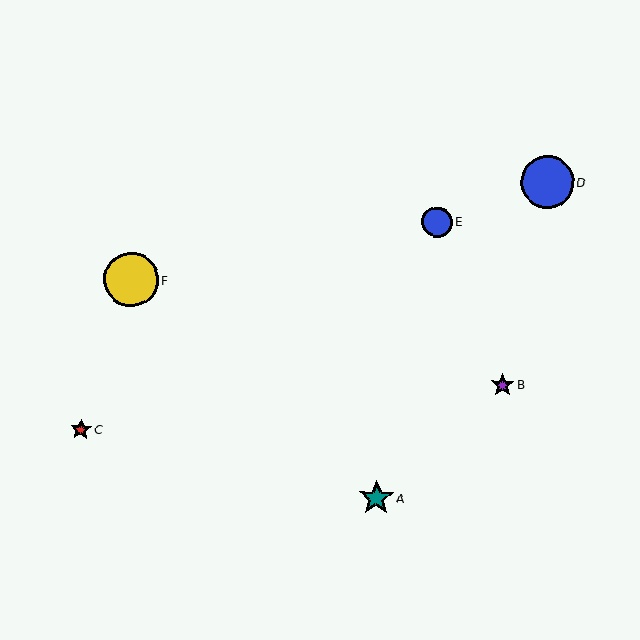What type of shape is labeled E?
Shape E is a blue circle.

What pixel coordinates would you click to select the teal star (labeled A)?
Click at (376, 498) to select the teal star A.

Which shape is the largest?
The yellow circle (labeled F) is the largest.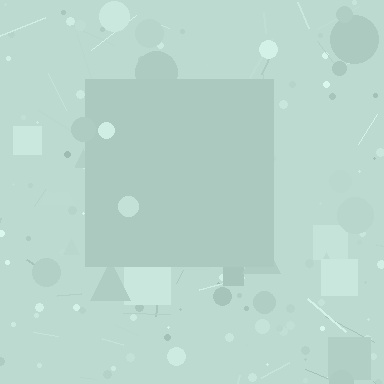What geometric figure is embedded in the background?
A square is embedded in the background.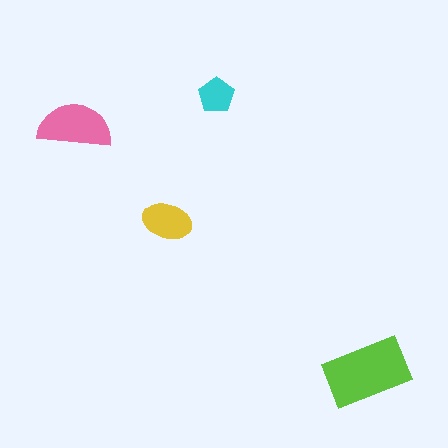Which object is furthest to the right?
The lime rectangle is rightmost.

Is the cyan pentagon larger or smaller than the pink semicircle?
Smaller.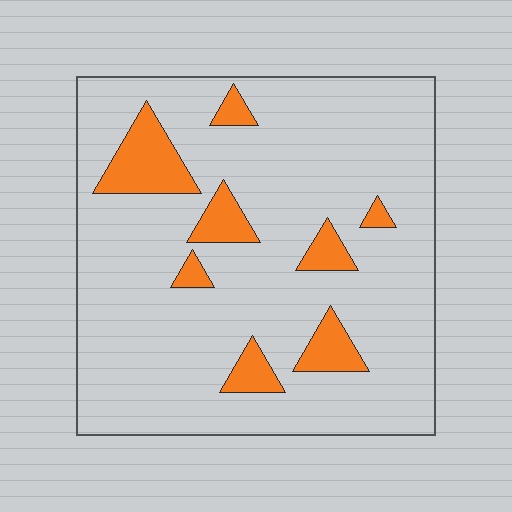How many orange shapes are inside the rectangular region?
8.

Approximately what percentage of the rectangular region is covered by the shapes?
Approximately 15%.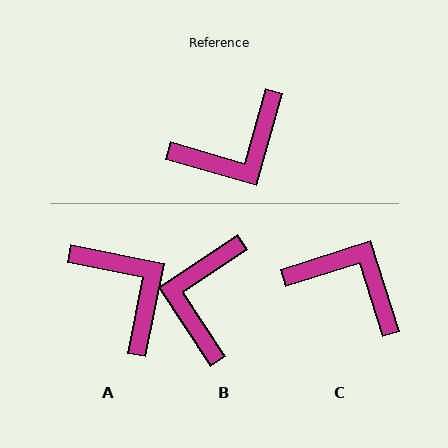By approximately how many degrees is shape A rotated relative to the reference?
Approximately 94 degrees counter-clockwise.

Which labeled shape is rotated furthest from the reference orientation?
B, about 131 degrees away.